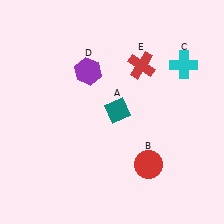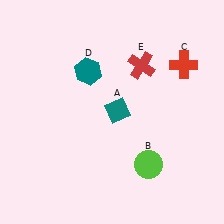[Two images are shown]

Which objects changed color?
B changed from red to lime. C changed from cyan to red. D changed from purple to teal.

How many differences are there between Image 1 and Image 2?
There are 3 differences between the two images.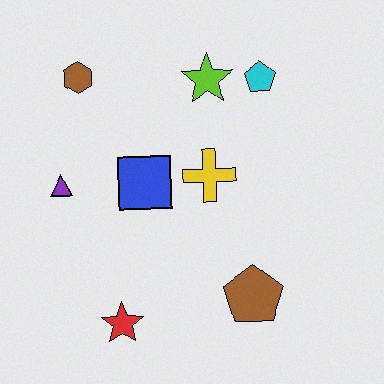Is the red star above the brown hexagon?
No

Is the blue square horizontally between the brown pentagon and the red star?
Yes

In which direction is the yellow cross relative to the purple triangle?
The yellow cross is to the right of the purple triangle.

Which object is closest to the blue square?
The yellow cross is closest to the blue square.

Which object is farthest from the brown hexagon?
The brown pentagon is farthest from the brown hexagon.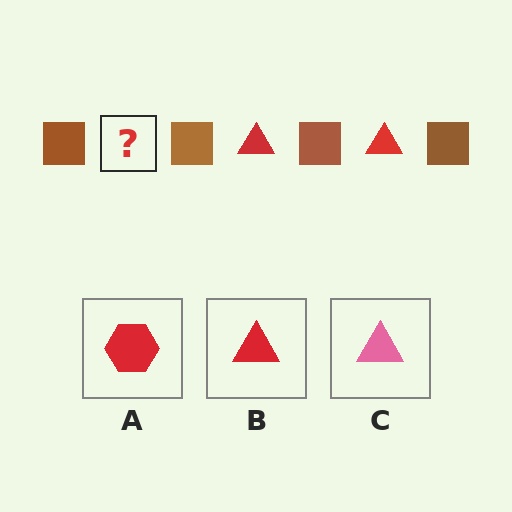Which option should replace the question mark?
Option B.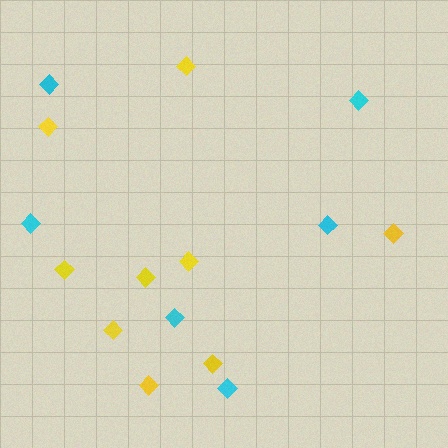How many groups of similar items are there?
There are 2 groups: one group of yellow diamonds (9) and one group of cyan diamonds (6).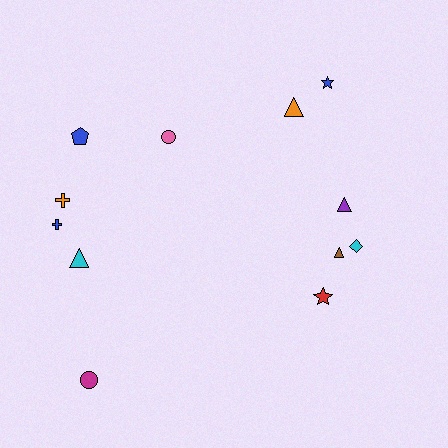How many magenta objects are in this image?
There is 1 magenta object.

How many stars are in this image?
There are 2 stars.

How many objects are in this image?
There are 12 objects.